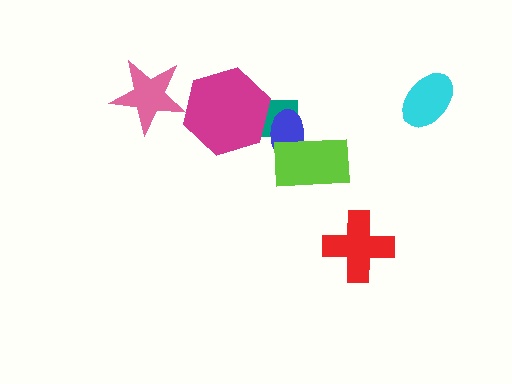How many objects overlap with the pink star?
0 objects overlap with the pink star.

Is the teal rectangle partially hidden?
Yes, it is partially covered by another shape.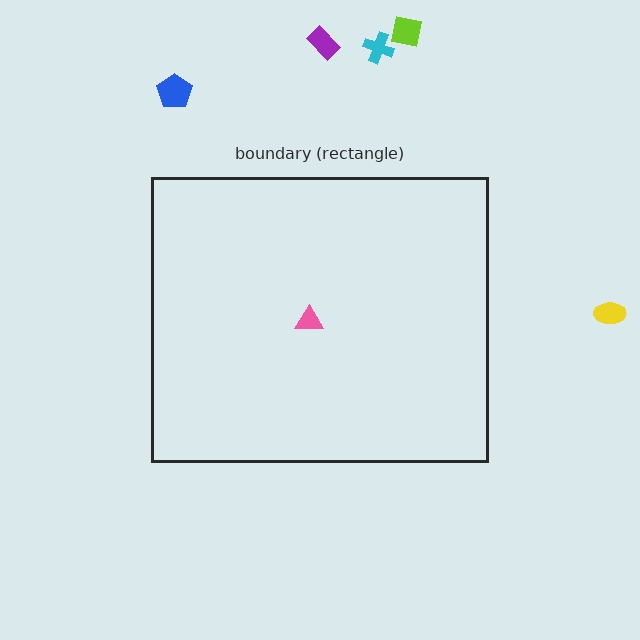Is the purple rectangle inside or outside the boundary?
Outside.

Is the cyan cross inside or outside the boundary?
Outside.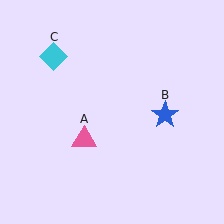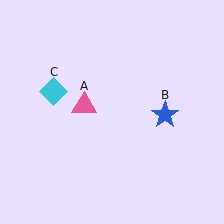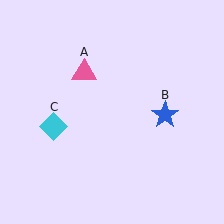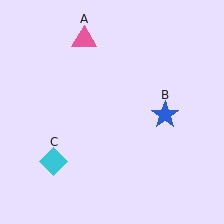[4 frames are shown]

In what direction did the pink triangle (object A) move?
The pink triangle (object A) moved up.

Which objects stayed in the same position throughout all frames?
Blue star (object B) remained stationary.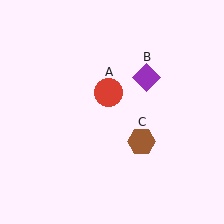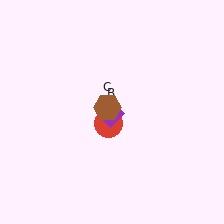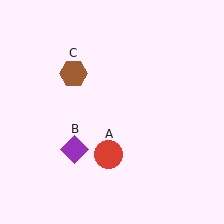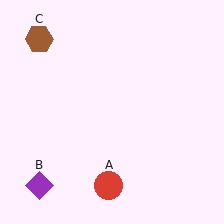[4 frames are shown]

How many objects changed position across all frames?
3 objects changed position: red circle (object A), purple diamond (object B), brown hexagon (object C).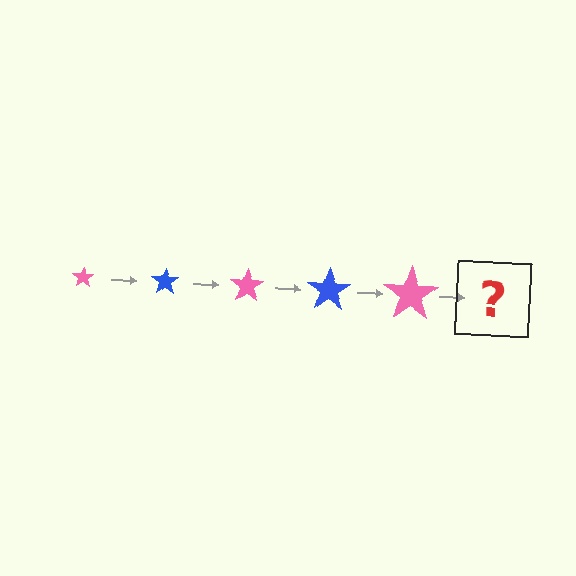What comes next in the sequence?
The next element should be a blue star, larger than the previous one.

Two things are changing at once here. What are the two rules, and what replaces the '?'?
The two rules are that the star grows larger each step and the color cycles through pink and blue. The '?' should be a blue star, larger than the previous one.